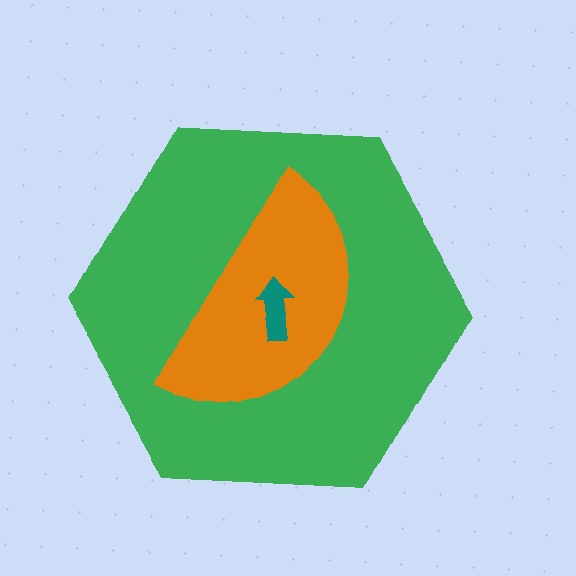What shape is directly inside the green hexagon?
The orange semicircle.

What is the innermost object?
The teal arrow.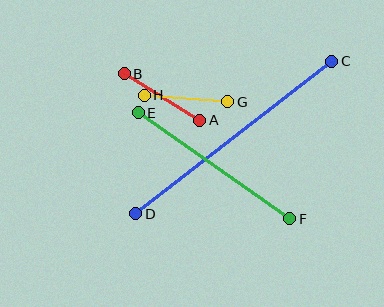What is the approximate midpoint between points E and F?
The midpoint is at approximately (214, 166) pixels.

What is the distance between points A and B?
The distance is approximately 88 pixels.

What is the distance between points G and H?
The distance is approximately 84 pixels.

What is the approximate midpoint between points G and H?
The midpoint is at approximately (186, 99) pixels.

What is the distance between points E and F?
The distance is approximately 185 pixels.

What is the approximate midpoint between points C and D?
The midpoint is at approximately (234, 138) pixels.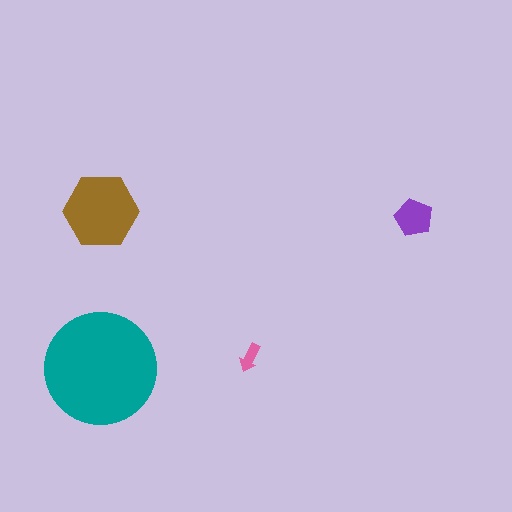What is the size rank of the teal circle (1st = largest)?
1st.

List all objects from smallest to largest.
The pink arrow, the purple pentagon, the brown hexagon, the teal circle.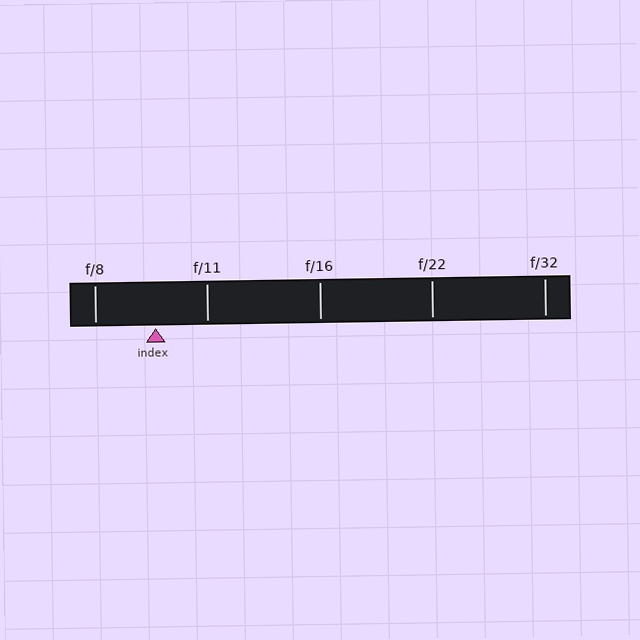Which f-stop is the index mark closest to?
The index mark is closest to f/11.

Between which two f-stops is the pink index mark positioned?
The index mark is between f/8 and f/11.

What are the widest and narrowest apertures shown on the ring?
The widest aperture shown is f/8 and the narrowest is f/32.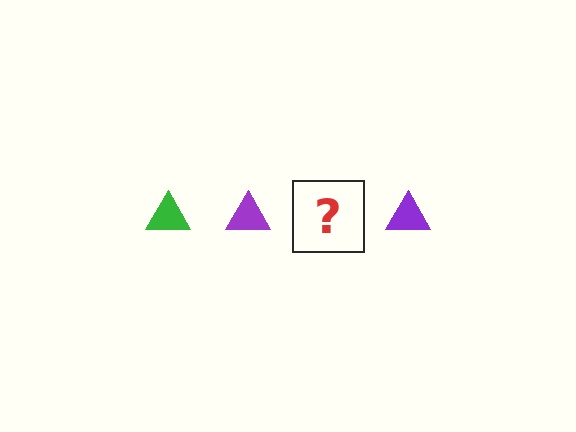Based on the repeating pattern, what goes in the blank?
The blank should be a green triangle.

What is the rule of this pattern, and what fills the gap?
The rule is that the pattern cycles through green, purple triangles. The gap should be filled with a green triangle.